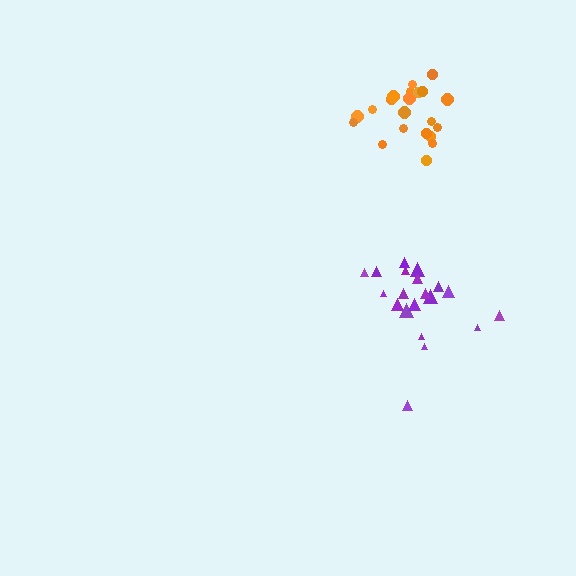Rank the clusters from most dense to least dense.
orange, purple.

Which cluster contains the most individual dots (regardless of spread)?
Orange (21).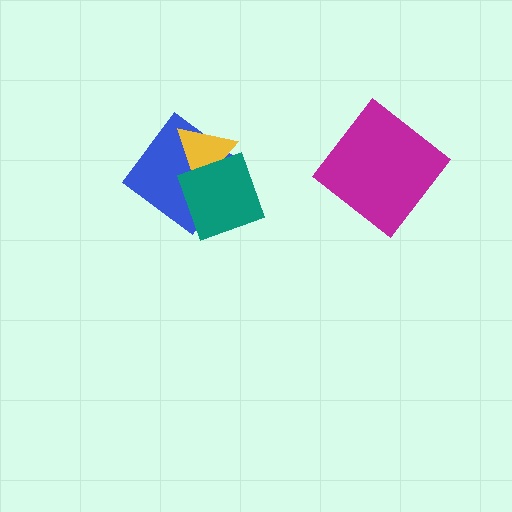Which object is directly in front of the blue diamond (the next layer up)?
The yellow triangle is directly in front of the blue diamond.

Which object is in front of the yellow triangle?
The teal diamond is in front of the yellow triangle.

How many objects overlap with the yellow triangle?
2 objects overlap with the yellow triangle.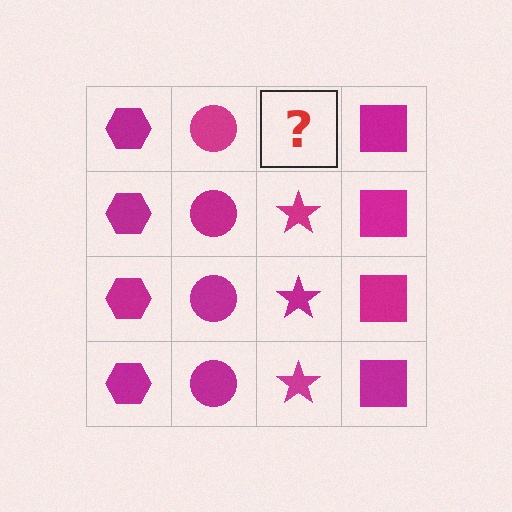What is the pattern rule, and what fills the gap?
The rule is that each column has a consistent shape. The gap should be filled with a magenta star.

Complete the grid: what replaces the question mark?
The question mark should be replaced with a magenta star.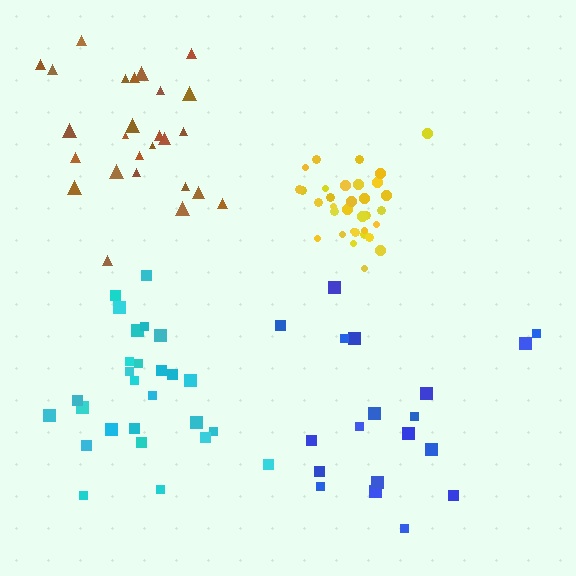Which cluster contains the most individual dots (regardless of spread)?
Yellow (34).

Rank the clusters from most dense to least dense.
yellow, brown, cyan, blue.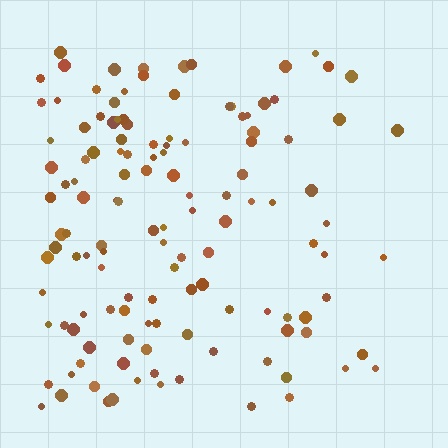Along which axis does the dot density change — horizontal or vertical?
Horizontal.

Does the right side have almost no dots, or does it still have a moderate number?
Still a moderate number, just noticeably fewer than the left.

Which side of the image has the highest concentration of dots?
The left.